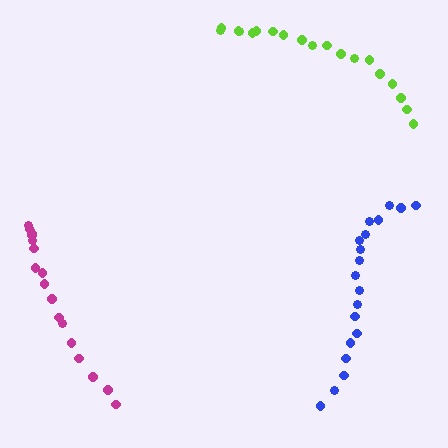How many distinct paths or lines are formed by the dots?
There are 3 distinct paths.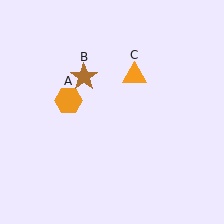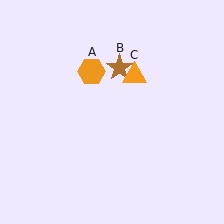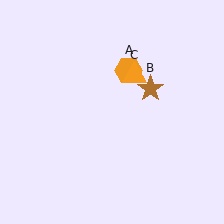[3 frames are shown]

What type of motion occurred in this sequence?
The orange hexagon (object A), brown star (object B) rotated clockwise around the center of the scene.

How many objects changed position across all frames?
2 objects changed position: orange hexagon (object A), brown star (object B).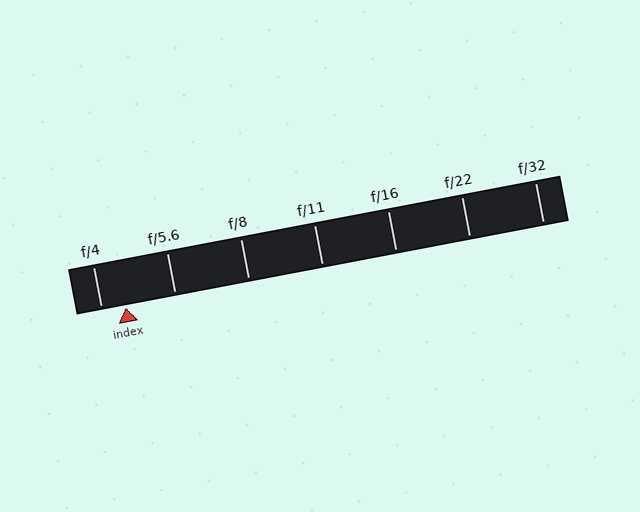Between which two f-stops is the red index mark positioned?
The index mark is between f/4 and f/5.6.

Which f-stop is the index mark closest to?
The index mark is closest to f/4.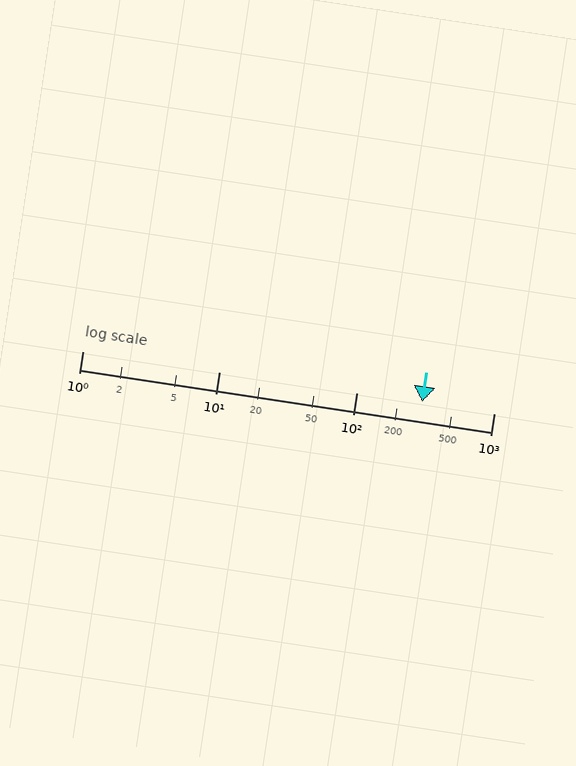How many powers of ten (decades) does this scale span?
The scale spans 3 decades, from 1 to 1000.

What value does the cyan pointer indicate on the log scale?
The pointer indicates approximately 300.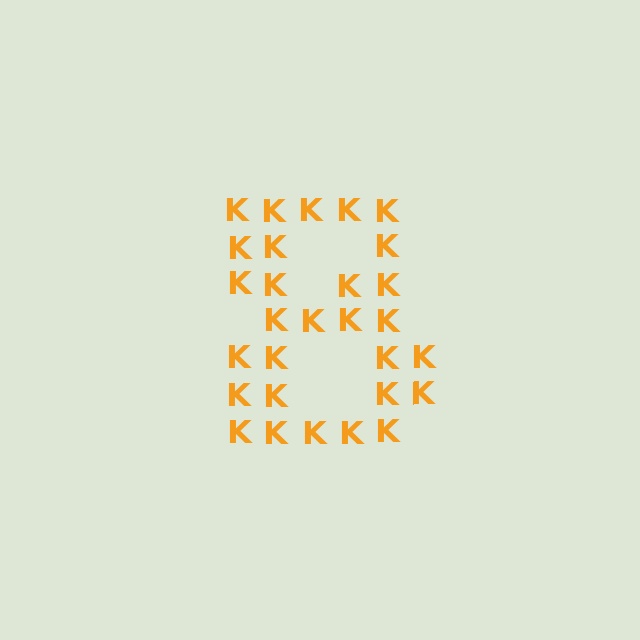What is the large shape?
The large shape is the digit 8.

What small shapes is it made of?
It is made of small letter K's.